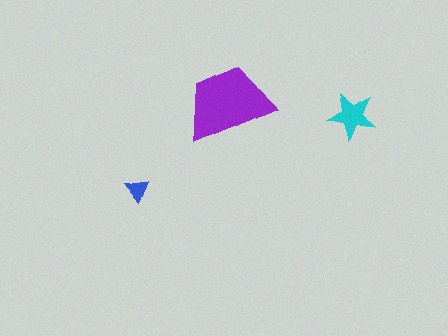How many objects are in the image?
There are 3 objects in the image.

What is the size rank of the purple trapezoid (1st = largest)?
1st.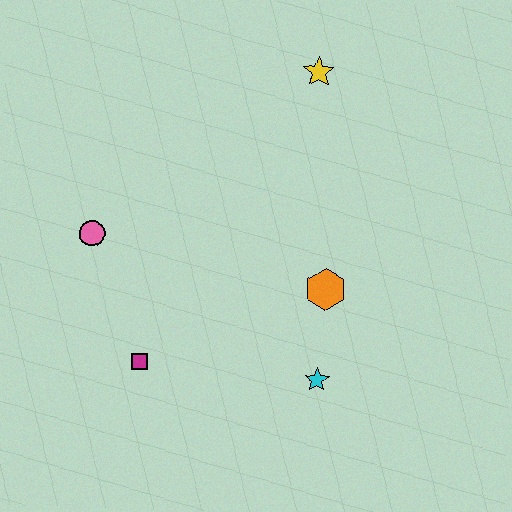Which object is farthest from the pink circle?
The yellow star is farthest from the pink circle.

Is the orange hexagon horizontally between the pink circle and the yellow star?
No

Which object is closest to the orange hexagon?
The cyan star is closest to the orange hexagon.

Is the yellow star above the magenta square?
Yes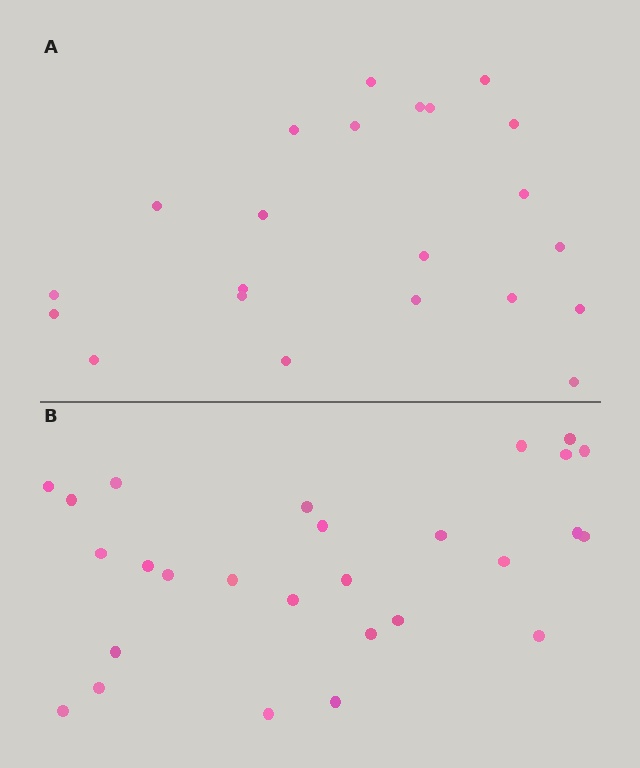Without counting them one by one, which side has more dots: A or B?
Region B (the bottom region) has more dots.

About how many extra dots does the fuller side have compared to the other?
Region B has about 5 more dots than region A.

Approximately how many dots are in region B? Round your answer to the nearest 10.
About 30 dots. (The exact count is 27, which rounds to 30.)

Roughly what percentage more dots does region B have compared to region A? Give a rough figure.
About 25% more.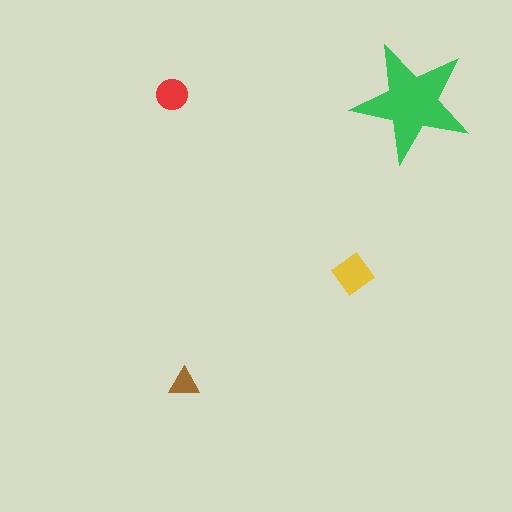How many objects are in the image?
There are 4 objects in the image.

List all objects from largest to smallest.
The green star, the yellow diamond, the red circle, the brown triangle.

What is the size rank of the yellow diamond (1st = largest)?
2nd.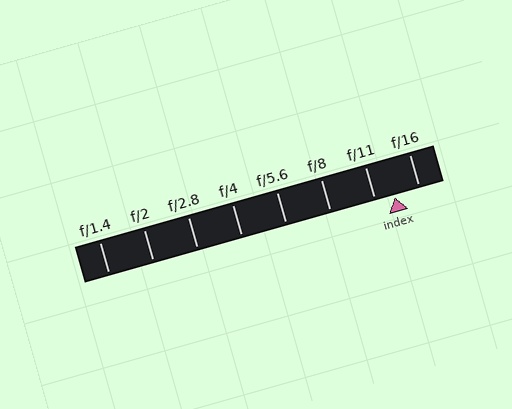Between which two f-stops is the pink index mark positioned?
The index mark is between f/11 and f/16.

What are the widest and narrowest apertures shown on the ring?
The widest aperture shown is f/1.4 and the narrowest is f/16.